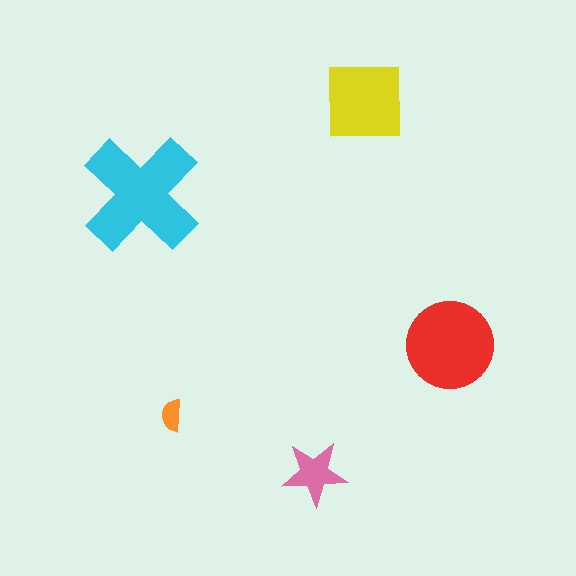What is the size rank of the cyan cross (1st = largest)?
1st.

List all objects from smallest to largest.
The orange semicircle, the pink star, the yellow square, the red circle, the cyan cross.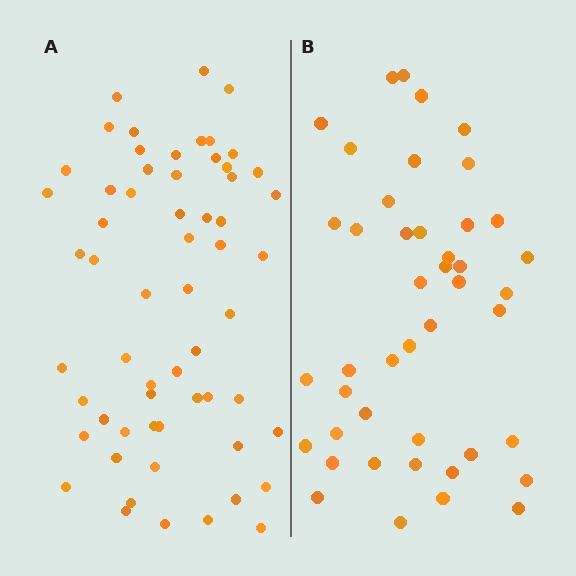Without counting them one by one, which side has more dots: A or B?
Region A (the left region) has more dots.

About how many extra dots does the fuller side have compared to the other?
Region A has approximately 15 more dots than region B.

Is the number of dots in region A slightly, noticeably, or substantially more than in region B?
Region A has noticeably more, but not dramatically so. The ratio is roughly 1.4 to 1.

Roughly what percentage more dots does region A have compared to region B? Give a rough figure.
About 35% more.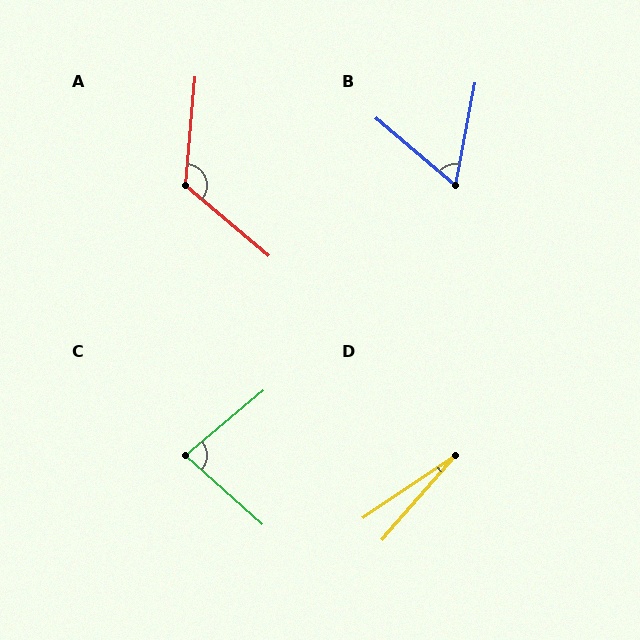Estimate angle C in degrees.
Approximately 82 degrees.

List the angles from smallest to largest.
D (15°), B (61°), C (82°), A (125°).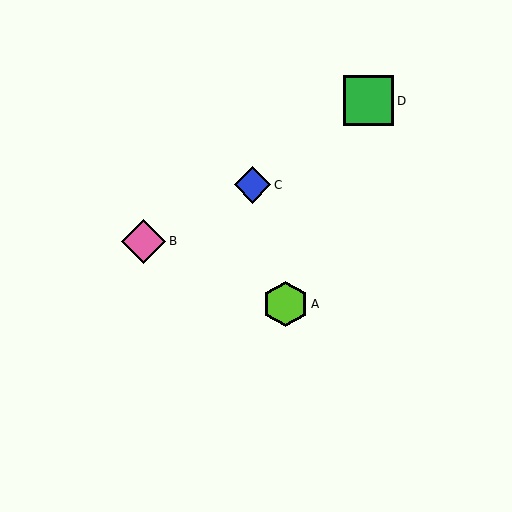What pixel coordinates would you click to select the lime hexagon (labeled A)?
Click at (285, 304) to select the lime hexagon A.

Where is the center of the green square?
The center of the green square is at (368, 101).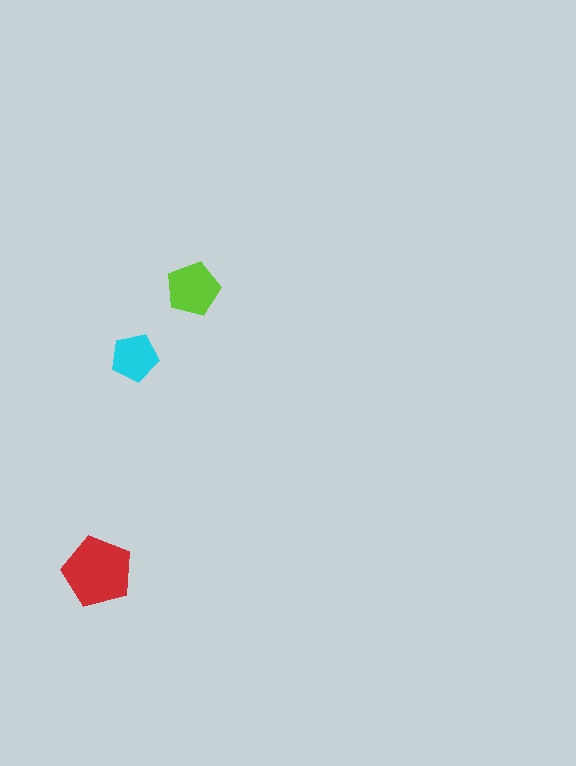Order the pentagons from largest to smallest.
the red one, the lime one, the cyan one.